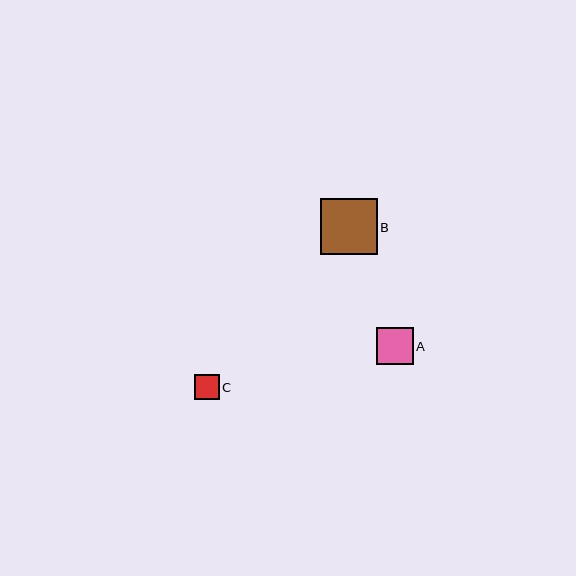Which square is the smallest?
Square C is the smallest with a size of approximately 25 pixels.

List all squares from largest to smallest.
From largest to smallest: B, A, C.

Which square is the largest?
Square B is the largest with a size of approximately 57 pixels.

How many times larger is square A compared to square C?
Square A is approximately 1.5 times the size of square C.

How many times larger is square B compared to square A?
Square B is approximately 1.5 times the size of square A.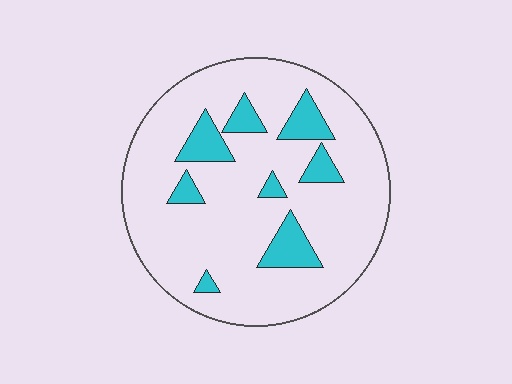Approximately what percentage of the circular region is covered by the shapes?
Approximately 15%.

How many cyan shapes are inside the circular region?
8.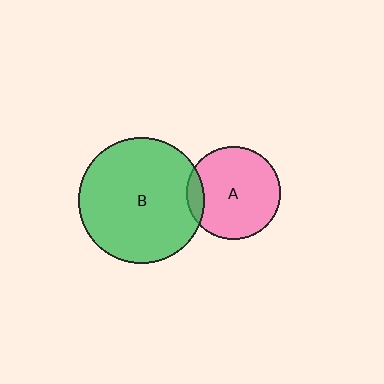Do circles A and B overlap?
Yes.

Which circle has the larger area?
Circle B (green).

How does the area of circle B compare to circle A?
Approximately 1.8 times.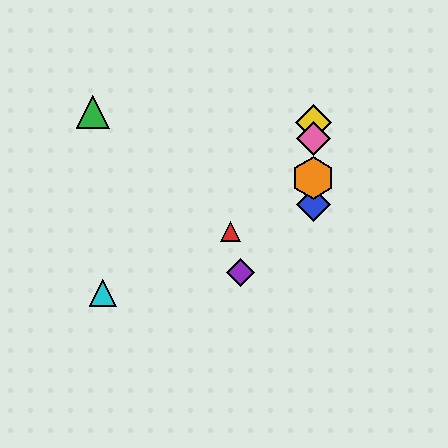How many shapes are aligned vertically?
4 shapes (the blue diamond, the yellow diamond, the orange hexagon, the pink diamond) are aligned vertically.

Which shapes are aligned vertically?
The blue diamond, the yellow diamond, the orange hexagon, the pink diamond are aligned vertically.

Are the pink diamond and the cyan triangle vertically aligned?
No, the pink diamond is at x≈313 and the cyan triangle is at x≈103.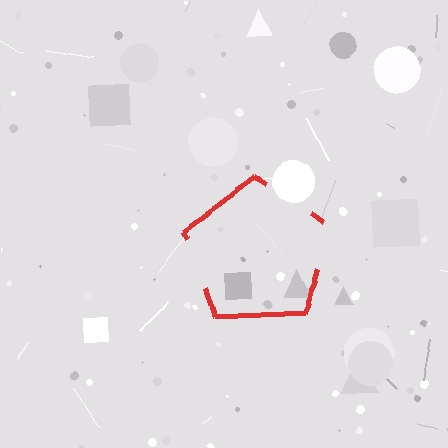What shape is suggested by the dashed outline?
The dashed outline suggests a pentagon.